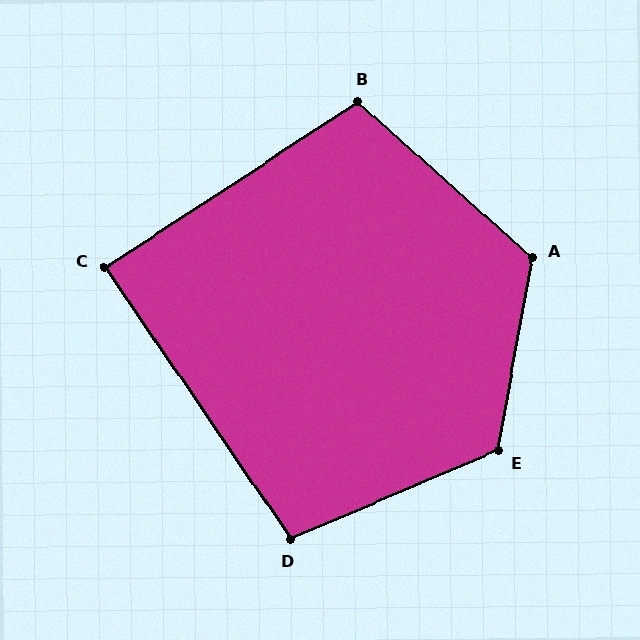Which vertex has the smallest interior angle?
C, at approximately 89 degrees.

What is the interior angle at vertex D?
Approximately 101 degrees (obtuse).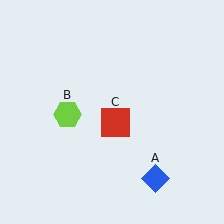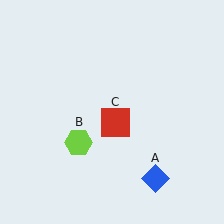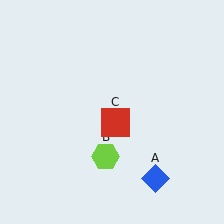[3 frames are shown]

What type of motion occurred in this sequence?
The lime hexagon (object B) rotated counterclockwise around the center of the scene.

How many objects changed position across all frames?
1 object changed position: lime hexagon (object B).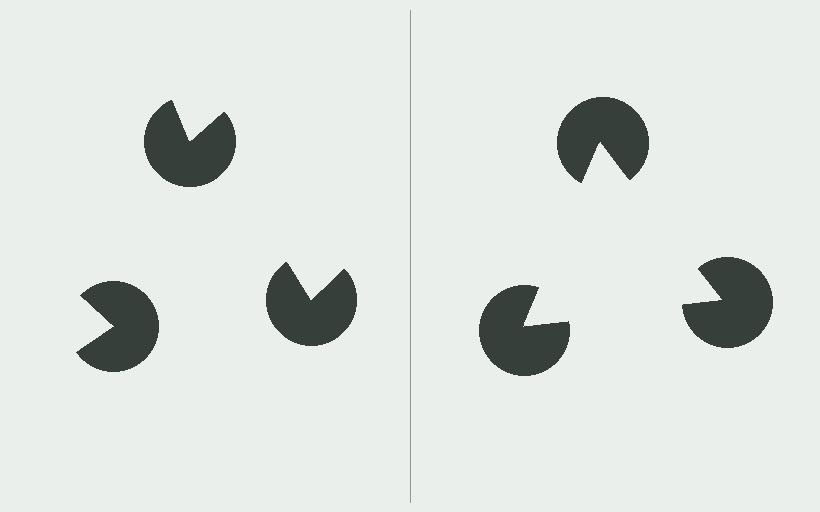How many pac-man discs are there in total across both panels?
6 — 3 on each side.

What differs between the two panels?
The pac-man discs are positioned identically on both sides; only the wedge orientations differ. On the right they align to a triangle; on the left they are misaligned.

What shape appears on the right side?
An illusory triangle.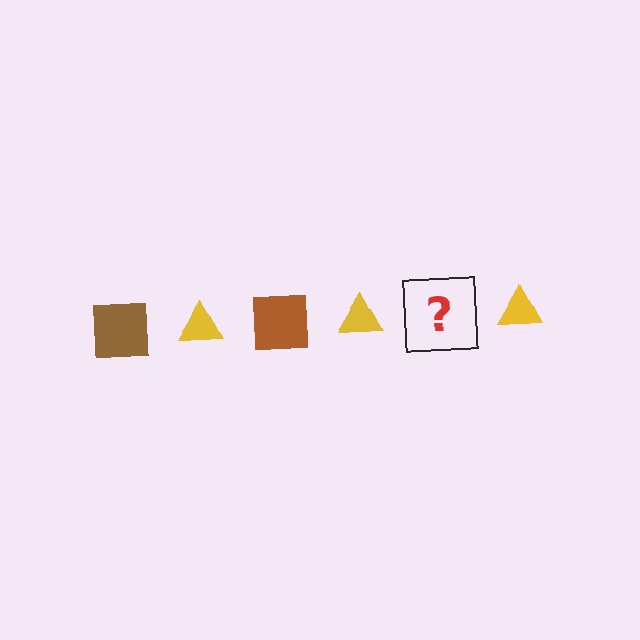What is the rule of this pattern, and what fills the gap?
The rule is that the pattern alternates between brown square and yellow triangle. The gap should be filled with a brown square.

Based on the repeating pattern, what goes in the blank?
The blank should be a brown square.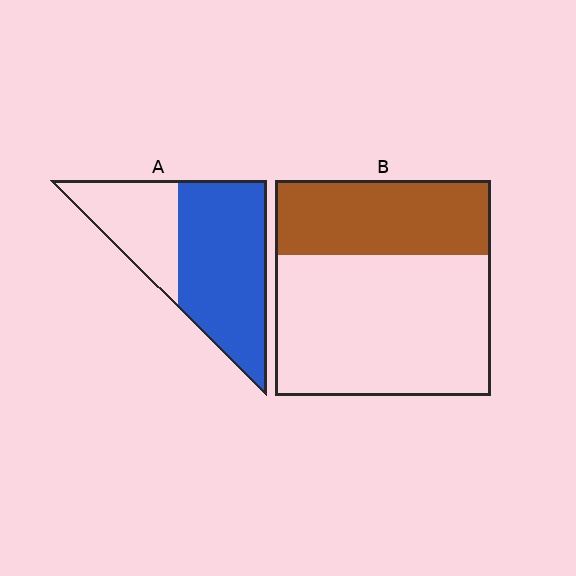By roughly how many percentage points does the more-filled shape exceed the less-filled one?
By roughly 30 percentage points (A over B).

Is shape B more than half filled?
No.